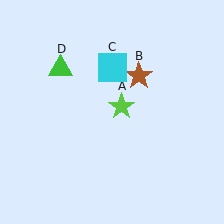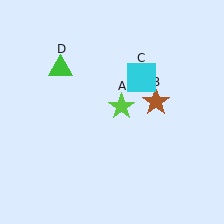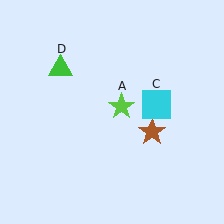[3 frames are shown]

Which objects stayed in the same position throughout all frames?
Lime star (object A) and green triangle (object D) remained stationary.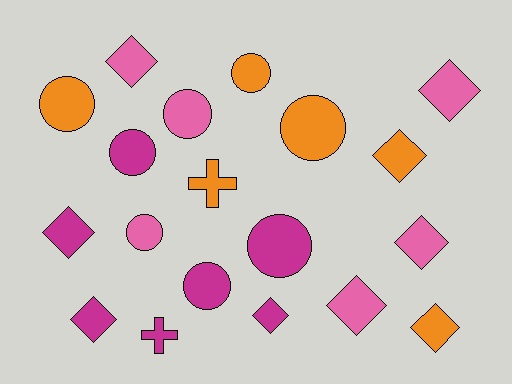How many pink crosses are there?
There are no pink crosses.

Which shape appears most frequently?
Diamond, with 9 objects.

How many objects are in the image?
There are 19 objects.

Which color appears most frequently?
Magenta, with 7 objects.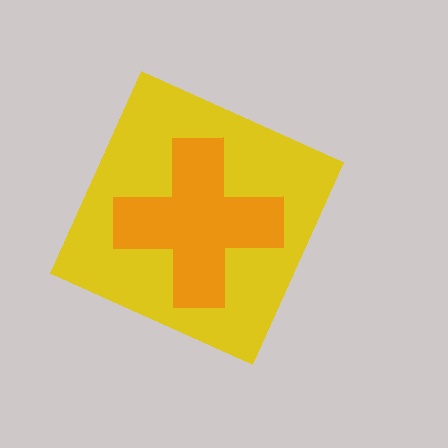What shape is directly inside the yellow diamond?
The orange cross.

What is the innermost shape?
The orange cross.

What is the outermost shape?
The yellow diamond.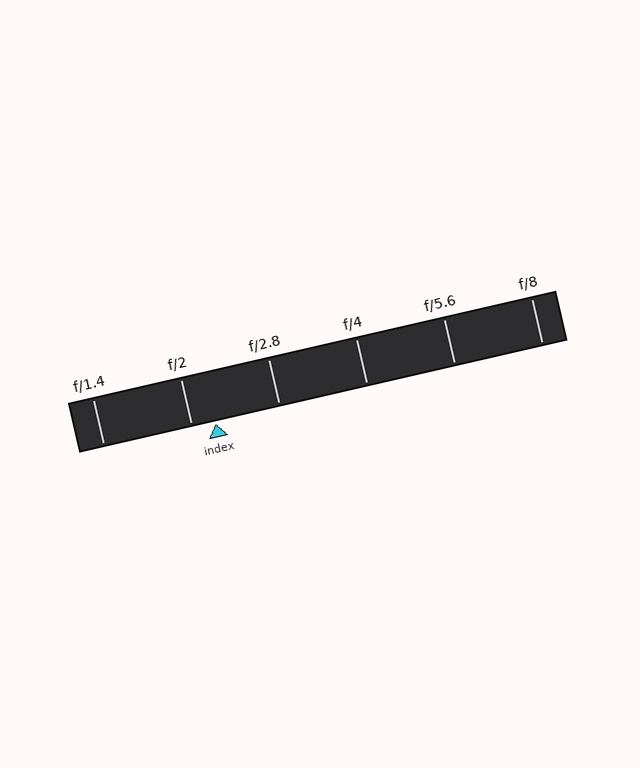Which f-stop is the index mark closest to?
The index mark is closest to f/2.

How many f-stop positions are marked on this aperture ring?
There are 6 f-stop positions marked.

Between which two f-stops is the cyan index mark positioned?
The index mark is between f/2 and f/2.8.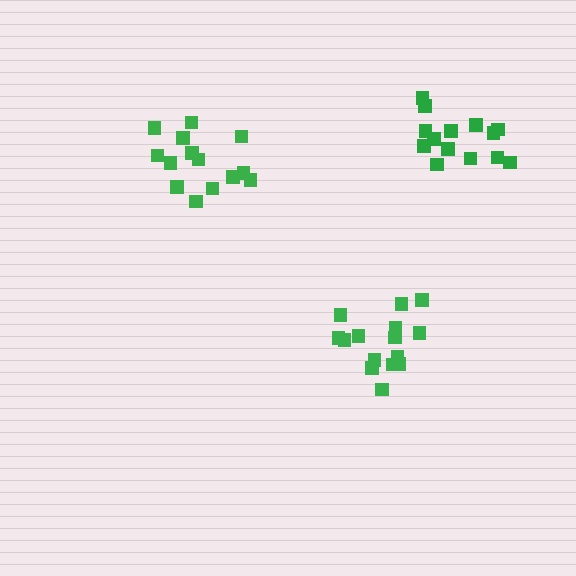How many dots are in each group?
Group 1: 14 dots, Group 2: 15 dots, Group 3: 14 dots (43 total).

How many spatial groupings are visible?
There are 3 spatial groupings.